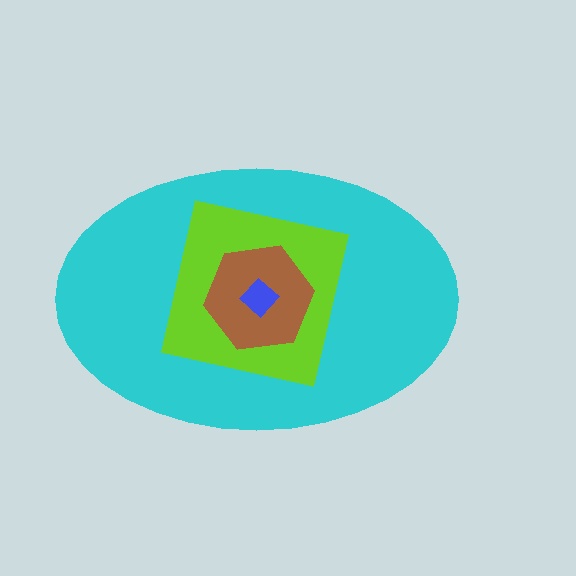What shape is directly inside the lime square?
The brown hexagon.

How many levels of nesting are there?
4.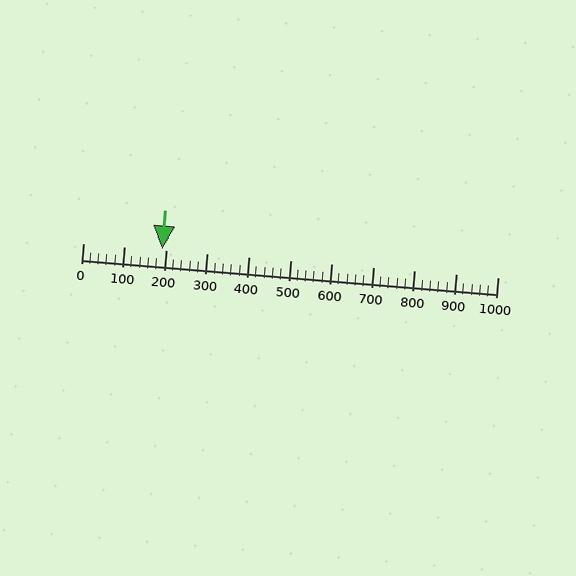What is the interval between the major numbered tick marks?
The major tick marks are spaced 100 units apart.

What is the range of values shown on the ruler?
The ruler shows values from 0 to 1000.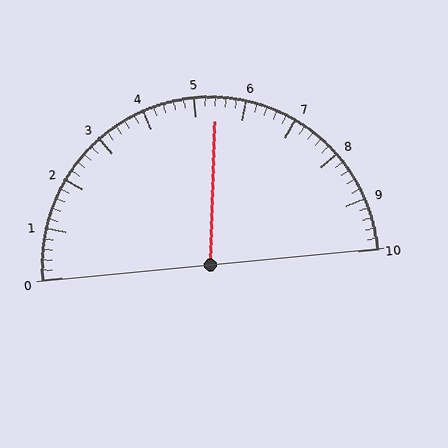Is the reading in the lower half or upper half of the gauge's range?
The reading is in the upper half of the range (0 to 10).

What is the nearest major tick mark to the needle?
The nearest major tick mark is 5.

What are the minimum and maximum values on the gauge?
The gauge ranges from 0 to 10.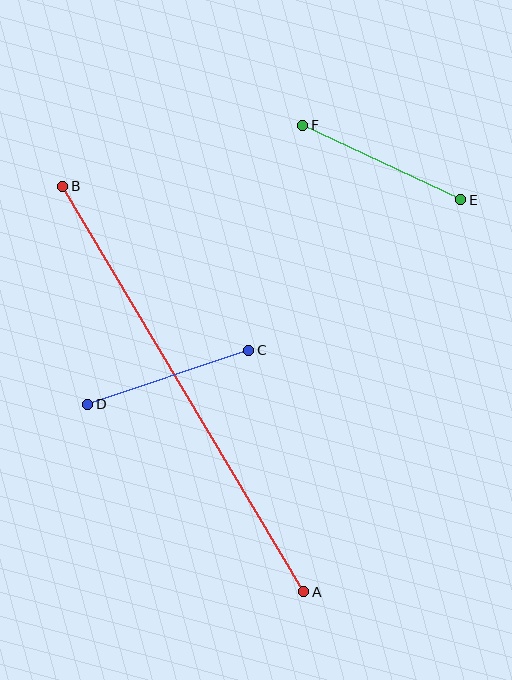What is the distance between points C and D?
The distance is approximately 169 pixels.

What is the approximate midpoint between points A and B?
The midpoint is at approximately (183, 389) pixels.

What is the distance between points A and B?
The distance is approximately 471 pixels.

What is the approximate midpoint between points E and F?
The midpoint is at approximately (382, 162) pixels.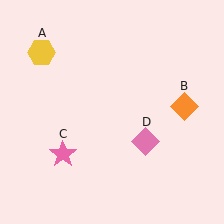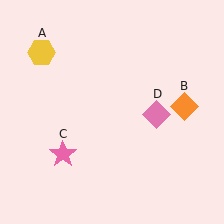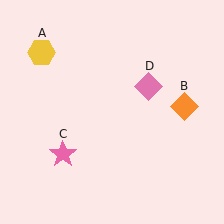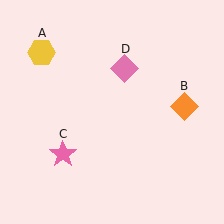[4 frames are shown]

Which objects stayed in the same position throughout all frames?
Yellow hexagon (object A) and orange diamond (object B) and pink star (object C) remained stationary.